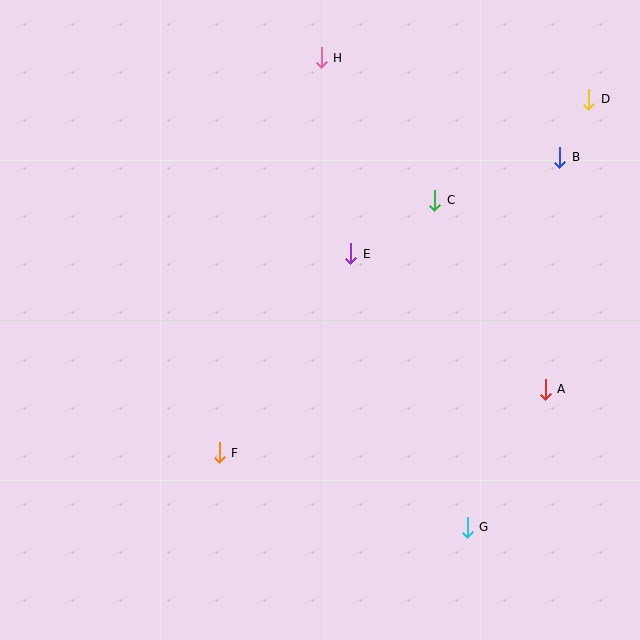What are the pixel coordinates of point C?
Point C is at (435, 200).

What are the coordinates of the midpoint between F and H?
The midpoint between F and H is at (270, 255).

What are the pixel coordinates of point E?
Point E is at (351, 254).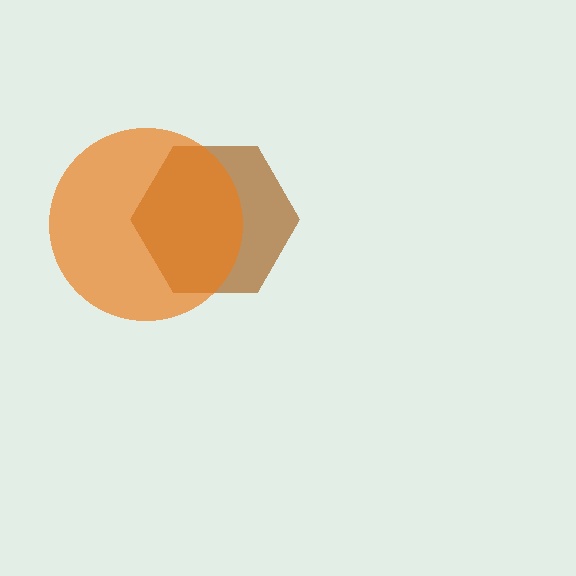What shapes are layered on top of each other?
The layered shapes are: a brown hexagon, an orange circle.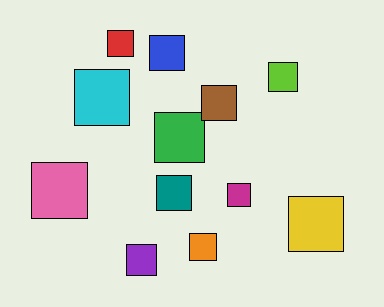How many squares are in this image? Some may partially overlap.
There are 12 squares.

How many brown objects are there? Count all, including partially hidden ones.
There is 1 brown object.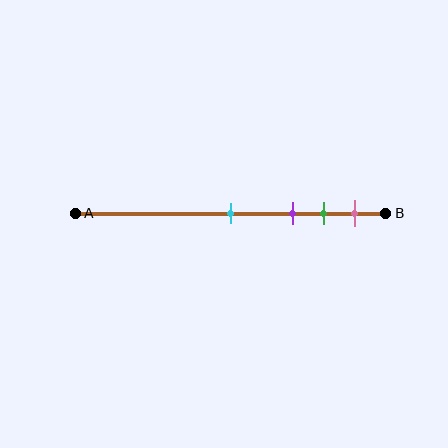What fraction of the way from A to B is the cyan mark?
The cyan mark is approximately 50% (0.5) of the way from A to B.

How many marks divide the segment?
There are 4 marks dividing the segment.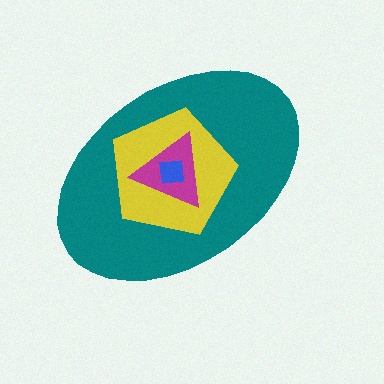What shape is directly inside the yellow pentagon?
The magenta triangle.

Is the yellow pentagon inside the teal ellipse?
Yes.